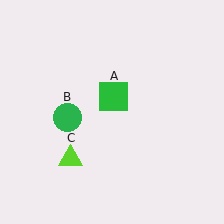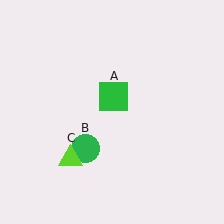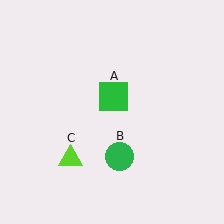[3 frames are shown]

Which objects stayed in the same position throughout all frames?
Green square (object A) and lime triangle (object C) remained stationary.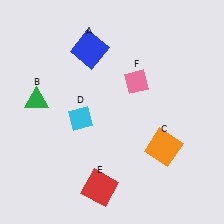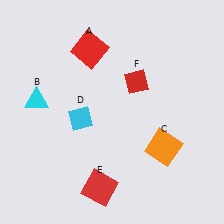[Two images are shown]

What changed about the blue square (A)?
In Image 1, A is blue. In Image 2, it changed to red.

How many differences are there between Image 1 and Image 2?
There are 3 differences between the two images.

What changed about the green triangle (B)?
In Image 1, B is green. In Image 2, it changed to cyan.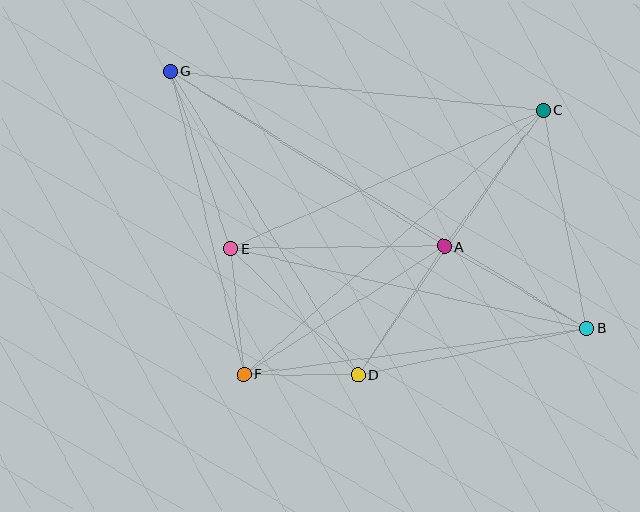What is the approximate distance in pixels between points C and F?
The distance between C and F is approximately 399 pixels.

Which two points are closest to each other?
Points D and F are closest to each other.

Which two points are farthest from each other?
Points B and G are farthest from each other.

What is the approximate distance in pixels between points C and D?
The distance between C and D is approximately 323 pixels.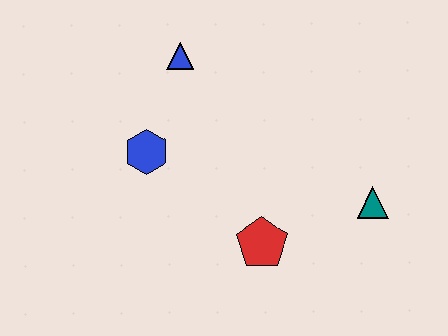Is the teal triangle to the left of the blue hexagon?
No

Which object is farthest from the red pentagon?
The blue triangle is farthest from the red pentagon.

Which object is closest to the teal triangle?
The red pentagon is closest to the teal triangle.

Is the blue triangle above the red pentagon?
Yes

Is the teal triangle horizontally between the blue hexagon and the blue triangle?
No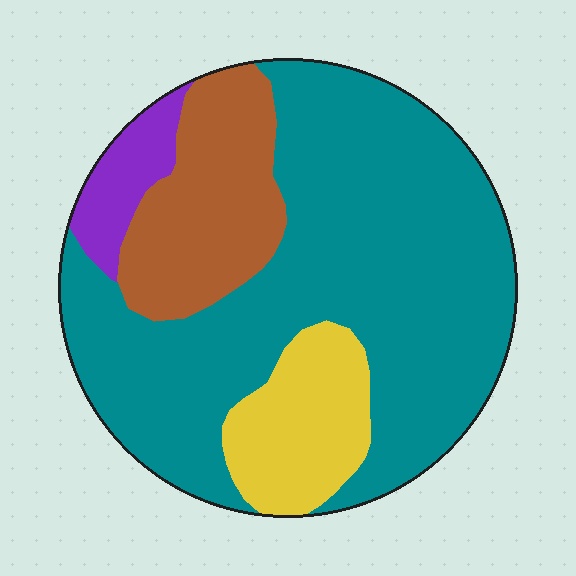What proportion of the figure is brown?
Brown covers around 15% of the figure.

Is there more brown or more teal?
Teal.